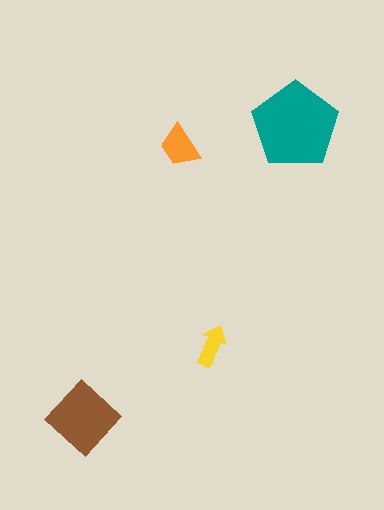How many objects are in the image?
There are 4 objects in the image.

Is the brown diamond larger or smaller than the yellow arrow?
Larger.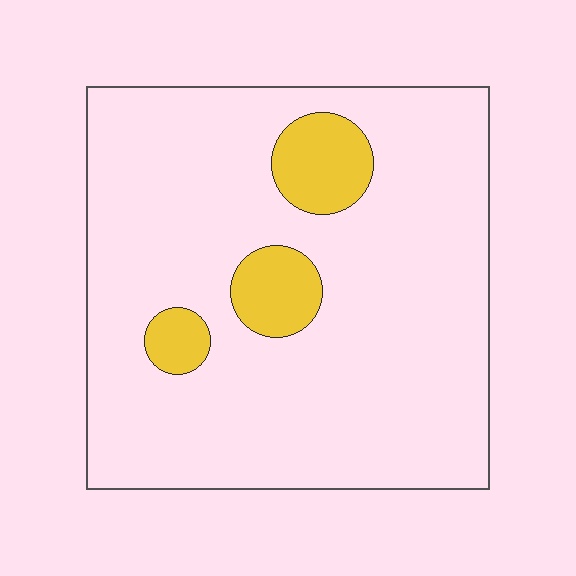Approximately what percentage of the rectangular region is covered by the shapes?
Approximately 10%.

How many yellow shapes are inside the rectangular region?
3.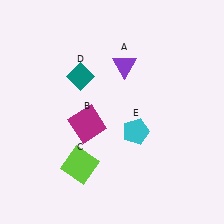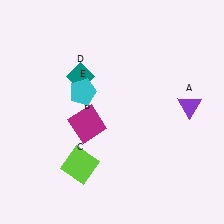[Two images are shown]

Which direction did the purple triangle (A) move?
The purple triangle (A) moved right.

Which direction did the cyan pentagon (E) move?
The cyan pentagon (E) moved left.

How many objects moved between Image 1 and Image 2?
2 objects moved between the two images.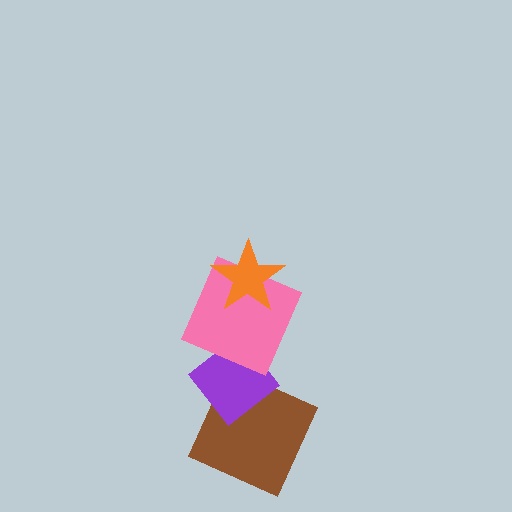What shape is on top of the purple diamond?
The pink square is on top of the purple diamond.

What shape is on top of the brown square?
The purple diamond is on top of the brown square.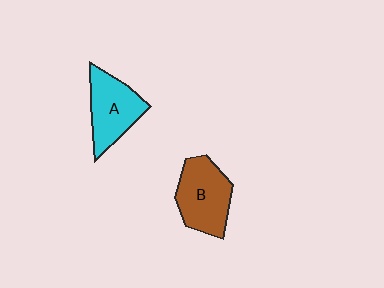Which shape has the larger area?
Shape B (brown).